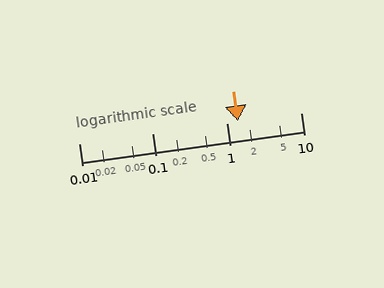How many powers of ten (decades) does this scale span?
The scale spans 3 decades, from 0.01 to 10.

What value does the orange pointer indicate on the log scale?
The pointer indicates approximately 1.4.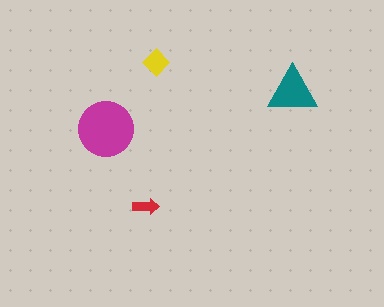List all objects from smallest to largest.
The red arrow, the yellow diamond, the teal triangle, the magenta circle.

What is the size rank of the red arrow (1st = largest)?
4th.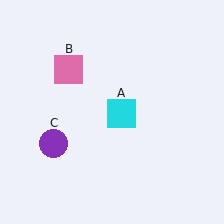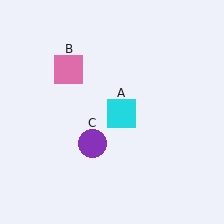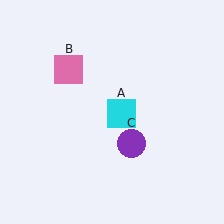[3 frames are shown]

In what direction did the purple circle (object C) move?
The purple circle (object C) moved right.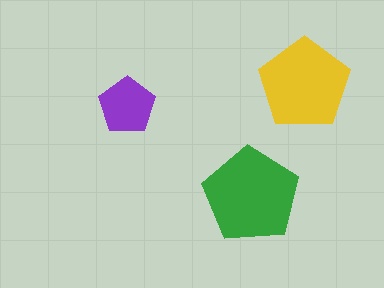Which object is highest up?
The yellow pentagon is topmost.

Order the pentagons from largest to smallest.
the green one, the yellow one, the purple one.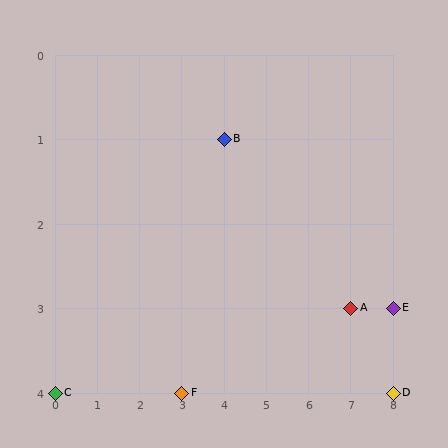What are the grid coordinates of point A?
Point A is at grid coordinates (7, 3).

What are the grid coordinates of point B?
Point B is at grid coordinates (4, 1).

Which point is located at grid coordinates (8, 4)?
Point D is at (8, 4).